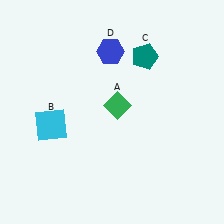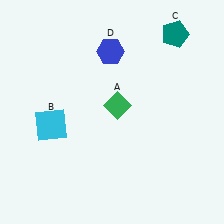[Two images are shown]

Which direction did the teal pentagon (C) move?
The teal pentagon (C) moved right.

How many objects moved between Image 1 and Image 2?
1 object moved between the two images.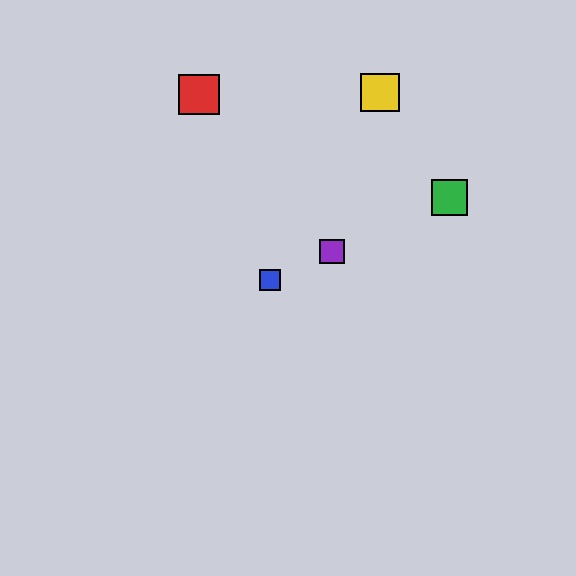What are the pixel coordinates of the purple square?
The purple square is at (332, 252).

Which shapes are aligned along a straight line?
The blue square, the green square, the purple square are aligned along a straight line.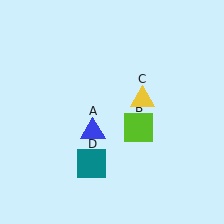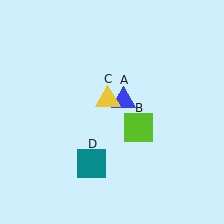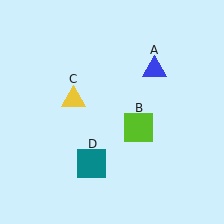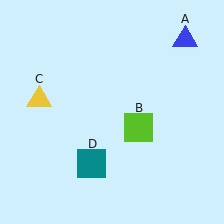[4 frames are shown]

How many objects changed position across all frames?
2 objects changed position: blue triangle (object A), yellow triangle (object C).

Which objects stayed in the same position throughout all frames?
Lime square (object B) and teal square (object D) remained stationary.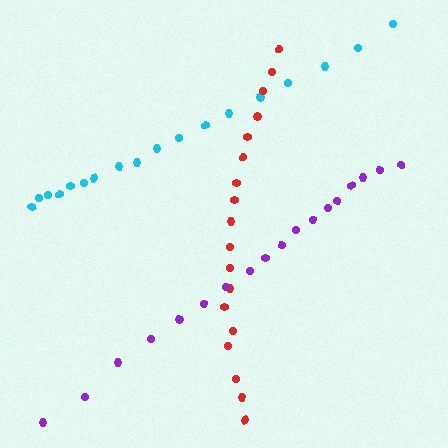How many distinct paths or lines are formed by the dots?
There are 3 distinct paths.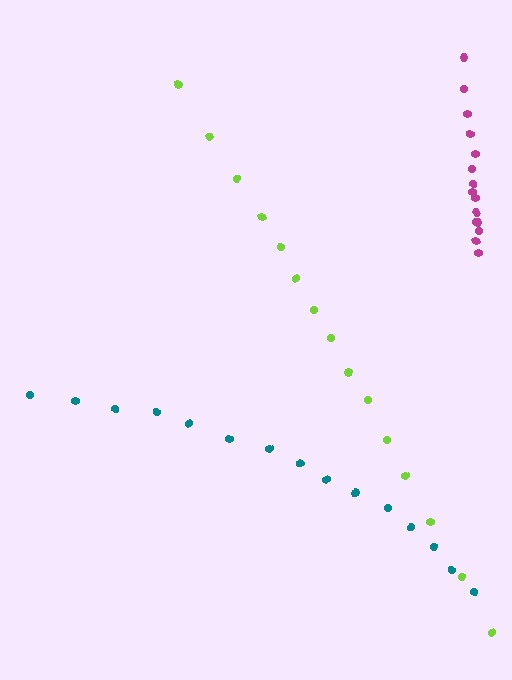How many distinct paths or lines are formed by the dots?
There are 3 distinct paths.